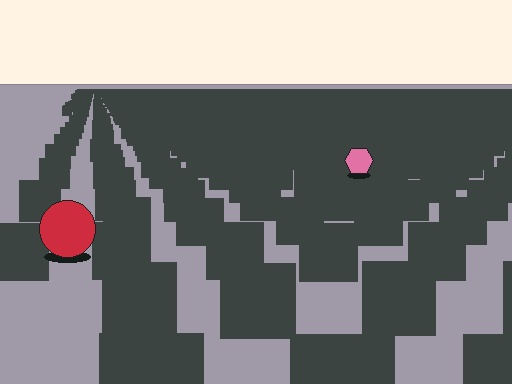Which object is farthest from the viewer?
The pink hexagon is farthest from the viewer. It appears smaller and the ground texture around it is denser.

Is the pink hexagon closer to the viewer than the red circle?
No. The red circle is closer — you can tell from the texture gradient: the ground texture is coarser near it.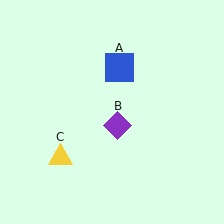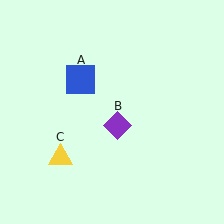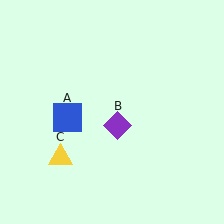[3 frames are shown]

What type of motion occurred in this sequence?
The blue square (object A) rotated counterclockwise around the center of the scene.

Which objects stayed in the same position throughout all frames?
Purple diamond (object B) and yellow triangle (object C) remained stationary.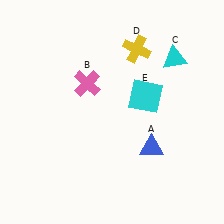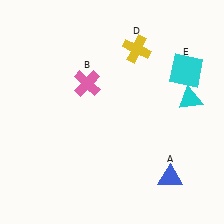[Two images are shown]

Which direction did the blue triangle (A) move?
The blue triangle (A) moved down.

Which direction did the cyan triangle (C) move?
The cyan triangle (C) moved down.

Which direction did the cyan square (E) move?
The cyan square (E) moved right.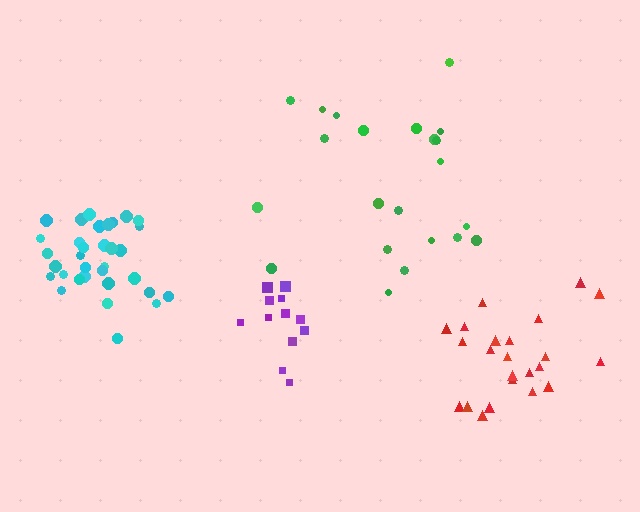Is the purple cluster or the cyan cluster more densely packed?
Cyan.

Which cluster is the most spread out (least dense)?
Green.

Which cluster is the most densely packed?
Cyan.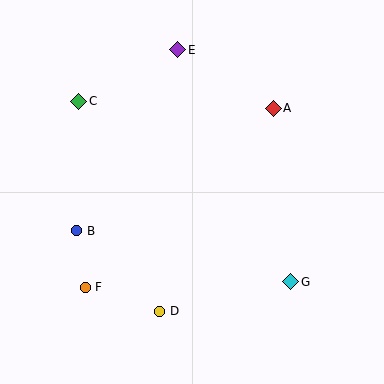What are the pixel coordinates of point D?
Point D is at (160, 311).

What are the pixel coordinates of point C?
Point C is at (79, 101).